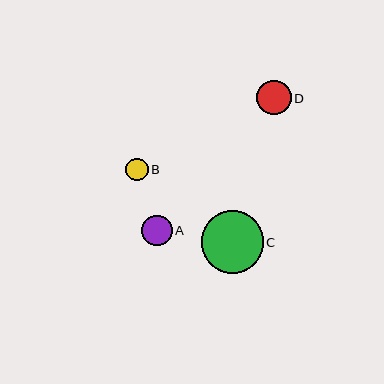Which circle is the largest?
Circle C is the largest with a size of approximately 62 pixels.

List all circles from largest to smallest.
From largest to smallest: C, D, A, B.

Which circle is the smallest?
Circle B is the smallest with a size of approximately 22 pixels.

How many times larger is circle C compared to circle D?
Circle C is approximately 1.8 times the size of circle D.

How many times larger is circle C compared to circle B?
Circle C is approximately 2.8 times the size of circle B.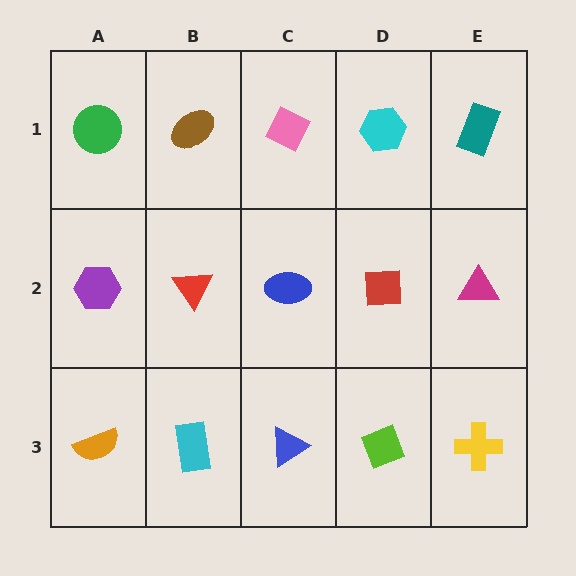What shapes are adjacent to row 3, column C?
A blue ellipse (row 2, column C), a cyan rectangle (row 3, column B), a lime diamond (row 3, column D).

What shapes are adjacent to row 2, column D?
A cyan hexagon (row 1, column D), a lime diamond (row 3, column D), a blue ellipse (row 2, column C), a magenta triangle (row 2, column E).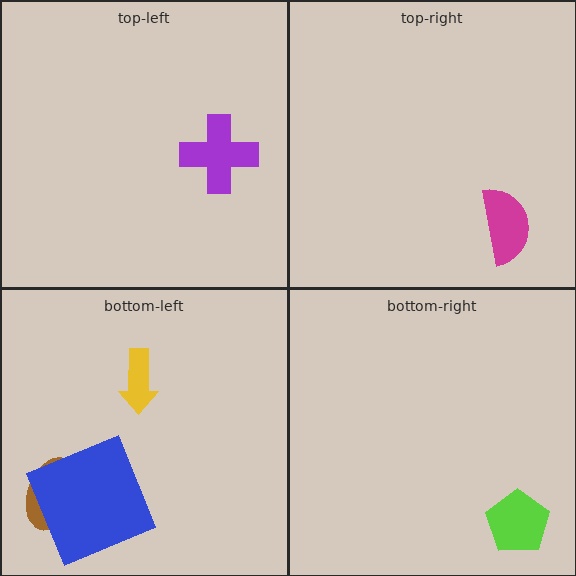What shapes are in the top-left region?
The purple cross.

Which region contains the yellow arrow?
The bottom-left region.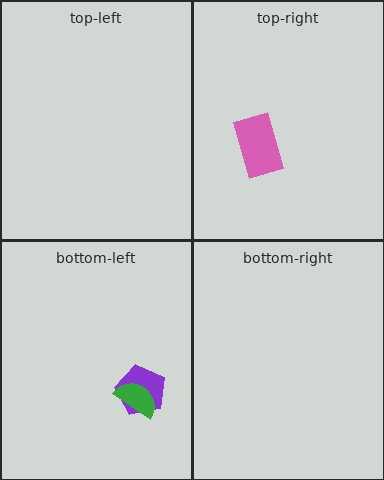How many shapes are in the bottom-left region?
2.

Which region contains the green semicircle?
The bottom-left region.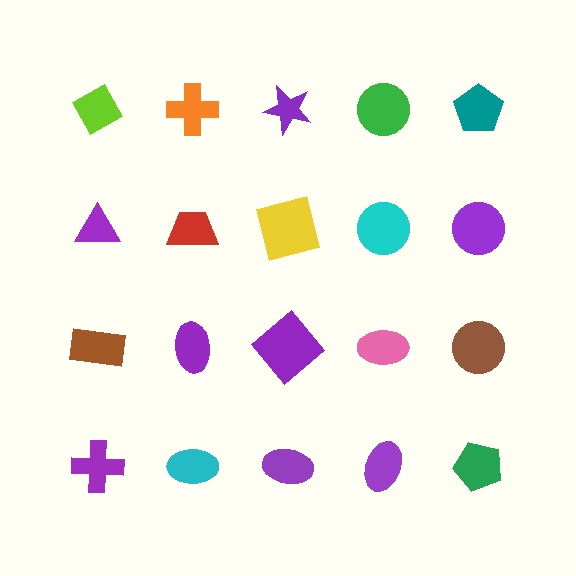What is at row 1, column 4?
A green circle.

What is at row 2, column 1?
A purple triangle.